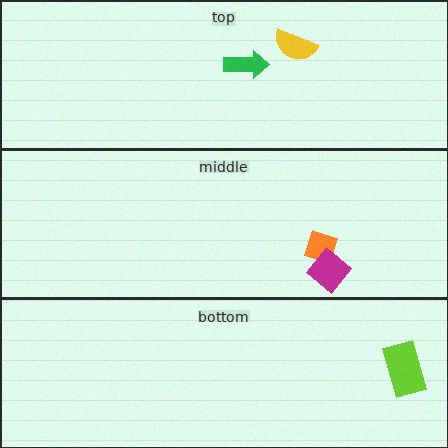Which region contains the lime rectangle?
The bottom region.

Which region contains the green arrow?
The top region.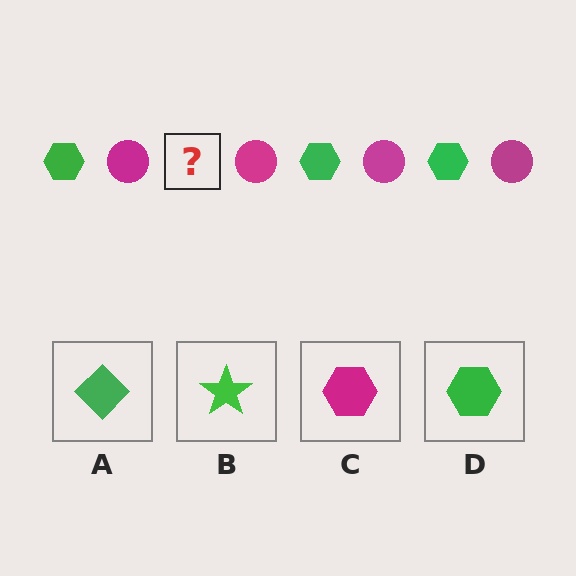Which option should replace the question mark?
Option D.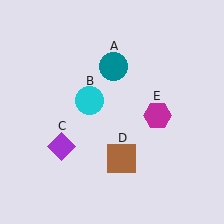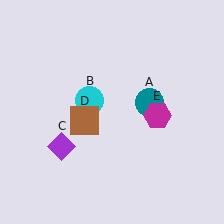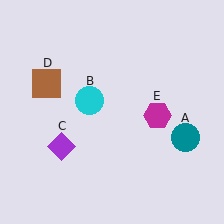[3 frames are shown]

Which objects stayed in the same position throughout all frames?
Cyan circle (object B) and purple diamond (object C) and magenta hexagon (object E) remained stationary.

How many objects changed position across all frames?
2 objects changed position: teal circle (object A), brown square (object D).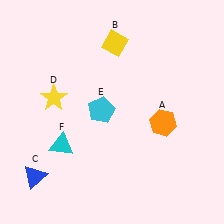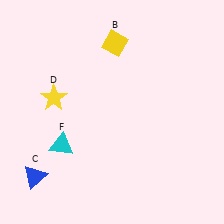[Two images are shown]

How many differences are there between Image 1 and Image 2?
There are 2 differences between the two images.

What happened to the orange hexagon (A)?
The orange hexagon (A) was removed in Image 2. It was in the bottom-right area of Image 1.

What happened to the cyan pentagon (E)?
The cyan pentagon (E) was removed in Image 2. It was in the top-left area of Image 1.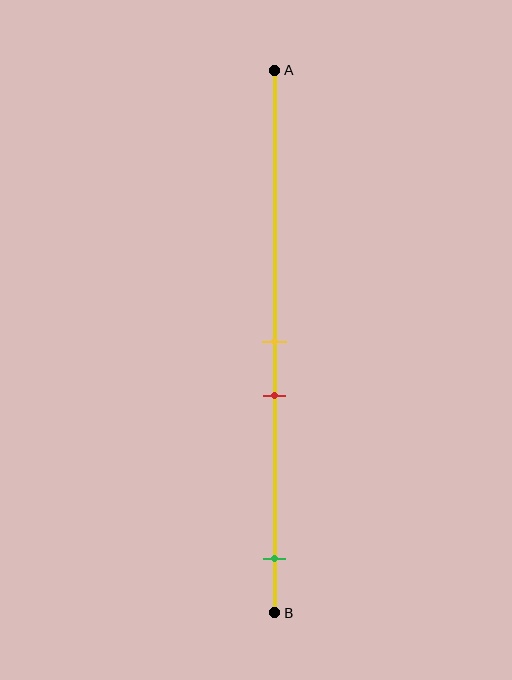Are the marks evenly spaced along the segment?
No, the marks are not evenly spaced.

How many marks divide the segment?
There are 3 marks dividing the segment.